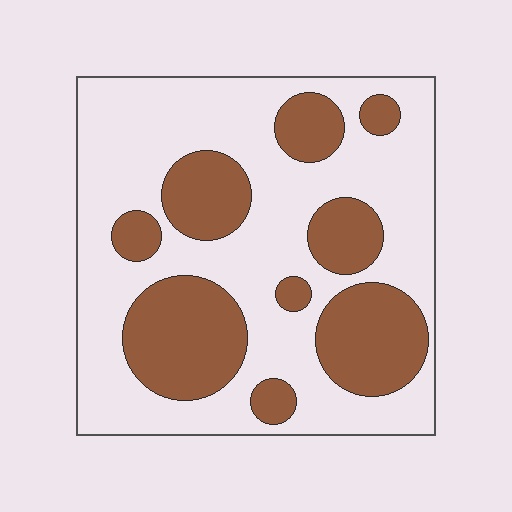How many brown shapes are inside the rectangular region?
9.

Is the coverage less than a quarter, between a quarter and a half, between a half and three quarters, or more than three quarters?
Between a quarter and a half.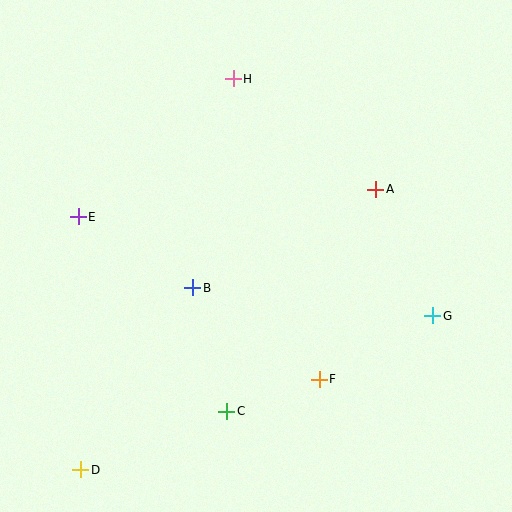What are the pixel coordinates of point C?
Point C is at (227, 411).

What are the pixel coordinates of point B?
Point B is at (193, 288).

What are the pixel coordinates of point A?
Point A is at (376, 189).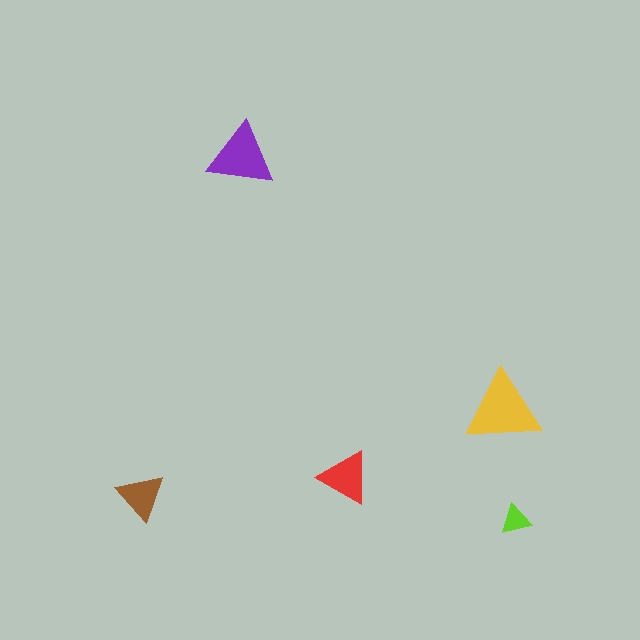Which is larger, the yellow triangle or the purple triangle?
The yellow one.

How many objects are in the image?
There are 5 objects in the image.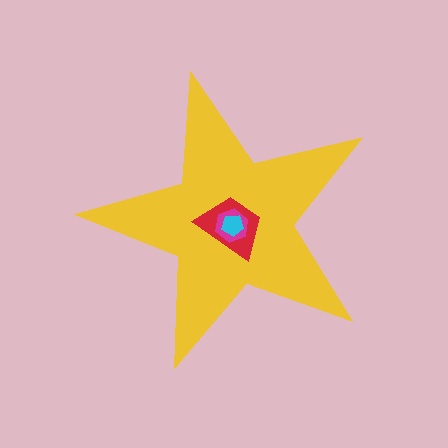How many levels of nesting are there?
4.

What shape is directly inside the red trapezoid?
The magenta hexagon.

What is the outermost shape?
The yellow star.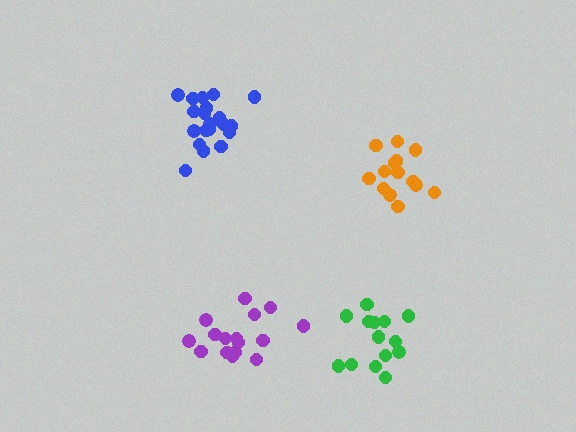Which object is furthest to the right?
The orange cluster is rightmost.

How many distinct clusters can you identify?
There are 4 distinct clusters.